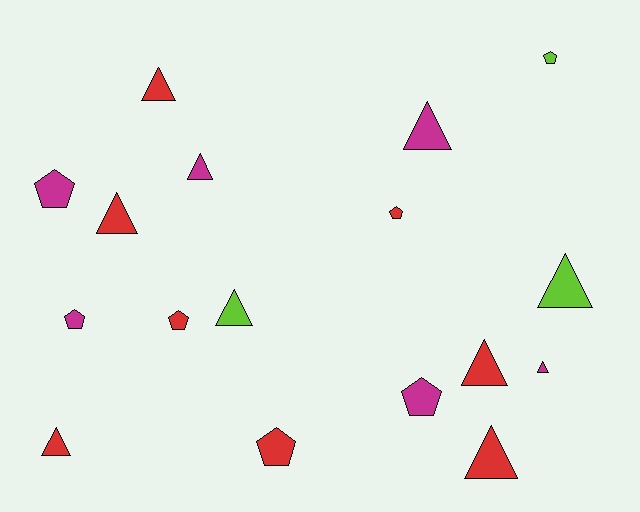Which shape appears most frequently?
Triangle, with 10 objects.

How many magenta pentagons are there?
There are 3 magenta pentagons.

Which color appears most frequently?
Red, with 8 objects.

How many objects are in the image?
There are 17 objects.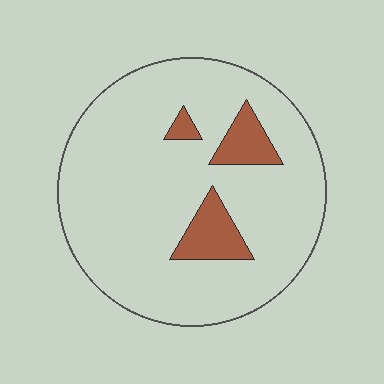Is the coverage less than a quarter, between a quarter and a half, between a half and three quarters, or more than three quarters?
Less than a quarter.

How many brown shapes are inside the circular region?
3.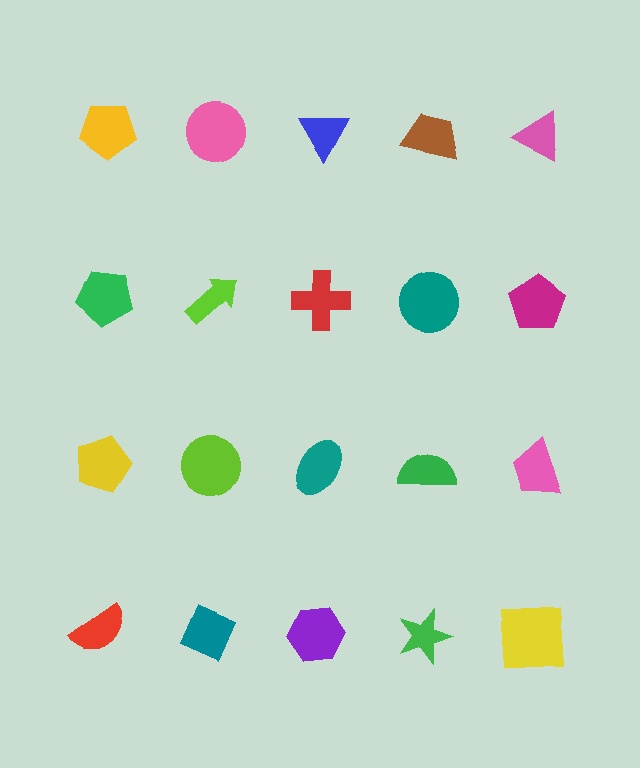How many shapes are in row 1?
5 shapes.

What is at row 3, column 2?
A lime circle.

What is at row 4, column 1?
A red semicircle.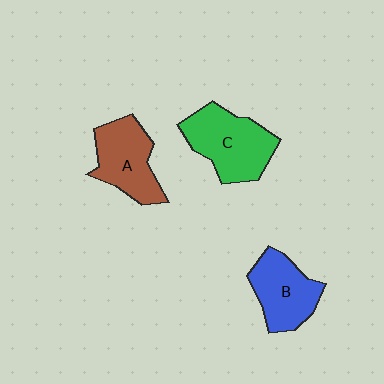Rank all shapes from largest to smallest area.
From largest to smallest: C (green), A (brown), B (blue).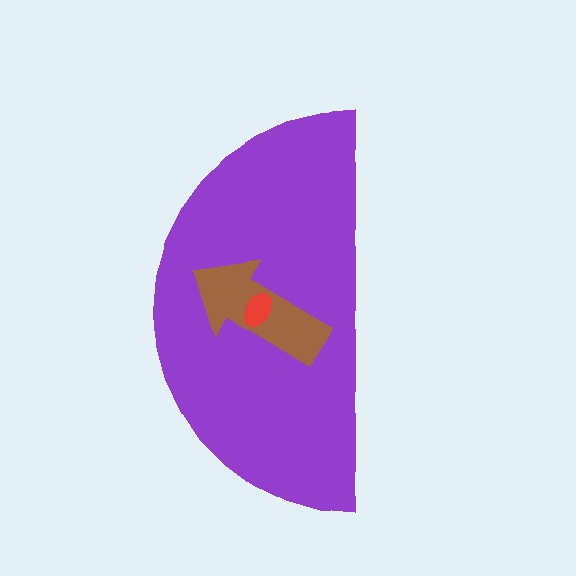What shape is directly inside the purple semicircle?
The brown arrow.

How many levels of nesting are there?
3.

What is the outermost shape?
The purple semicircle.